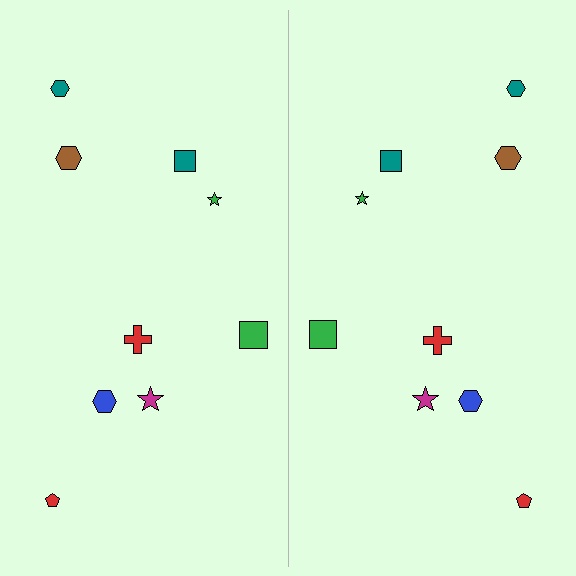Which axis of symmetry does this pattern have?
The pattern has a vertical axis of symmetry running through the center of the image.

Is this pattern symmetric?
Yes, this pattern has bilateral (reflection) symmetry.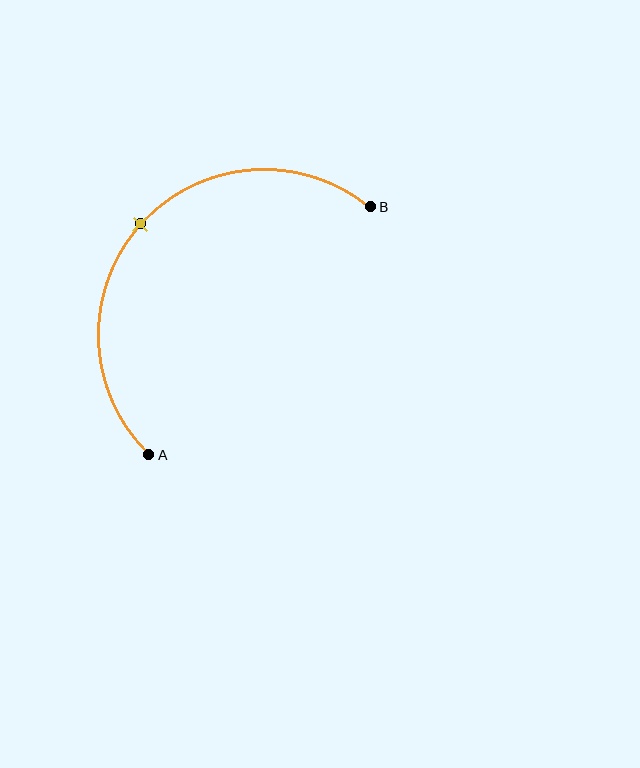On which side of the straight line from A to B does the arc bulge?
The arc bulges above and to the left of the straight line connecting A and B.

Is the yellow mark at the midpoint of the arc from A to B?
Yes. The yellow mark lies on the arc at equal arc-length from both A and B — it is the arc midpoint.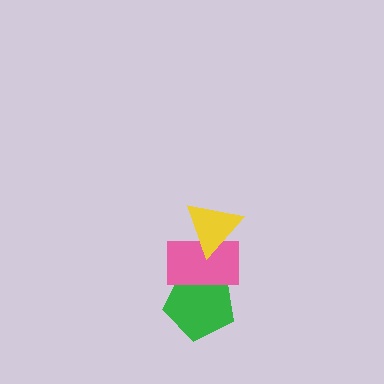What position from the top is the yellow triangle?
The yellow triangle is 1st from the top.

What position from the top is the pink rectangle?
The pink rectangle is 2nd from the top.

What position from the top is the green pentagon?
The green pentagon is 3rd from the top.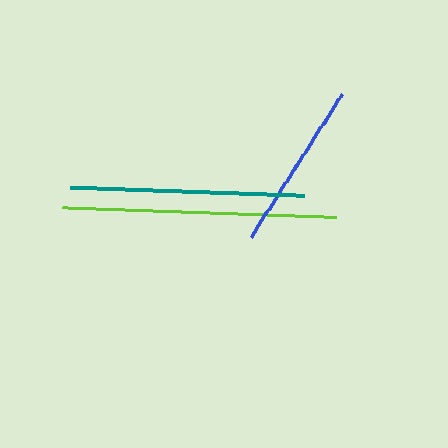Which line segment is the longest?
The lime line is the longest at approximately 274 pixels.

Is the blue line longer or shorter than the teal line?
The teal line is longer than the blue line.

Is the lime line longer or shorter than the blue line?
The lime line is longer than the blue line.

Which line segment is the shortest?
The blue line is the shortest at approximately 169 pixels.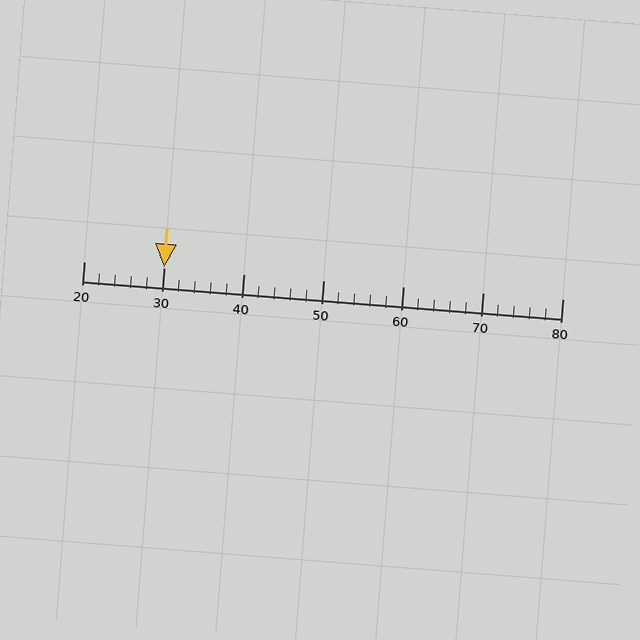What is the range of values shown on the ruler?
The ruler shows values from 20 to 80.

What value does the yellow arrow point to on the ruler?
The yellow arrow points to approximately 30.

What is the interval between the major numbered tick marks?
The major tick marks are spaced 10 units apart.